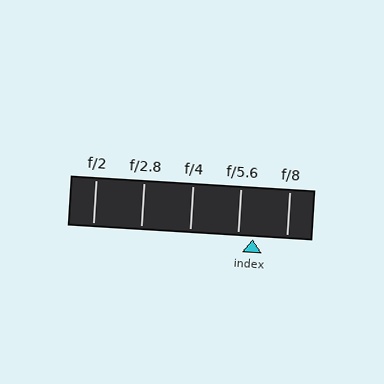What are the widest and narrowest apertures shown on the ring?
The widest aperture shown is f/2 and the narrowest is f/8.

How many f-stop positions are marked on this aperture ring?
There are 5 f-stop positions marked.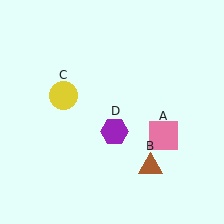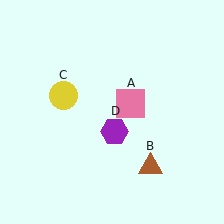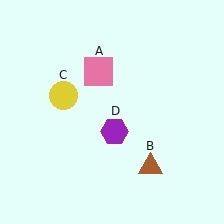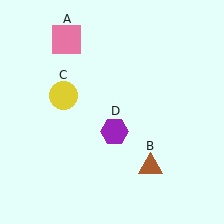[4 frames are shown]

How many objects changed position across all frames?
1 object changed position: pink square (object A).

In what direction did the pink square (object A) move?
The pink square (object A) moved up and to the left.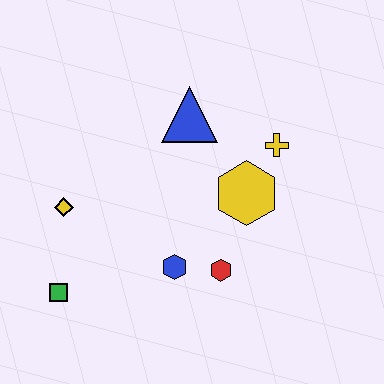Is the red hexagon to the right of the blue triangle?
Yes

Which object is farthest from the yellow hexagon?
The green square is farthest from the yellow hexagon.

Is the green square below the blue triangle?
Yes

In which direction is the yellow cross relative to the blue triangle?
The yellow cross is to the right of the blue triangle.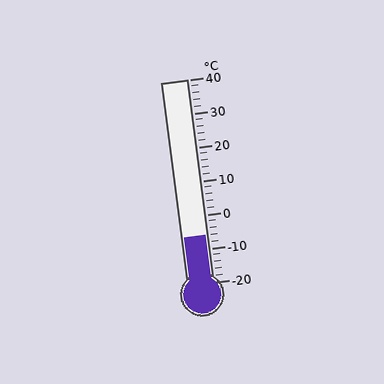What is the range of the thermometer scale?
The thermometer scale ranges from -20°C to 40°C.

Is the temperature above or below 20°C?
The temperature is below 20°C.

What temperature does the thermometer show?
The thermometer shows approximately -6°C.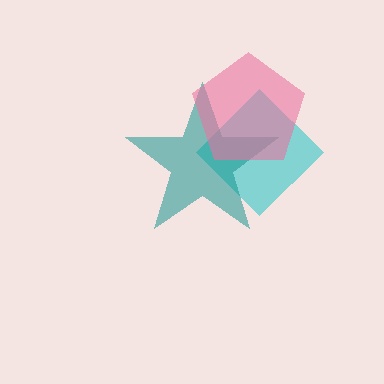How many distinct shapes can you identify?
There are 3 distinct shapes: a cyan diamond, a teal star, a pink pentagon.